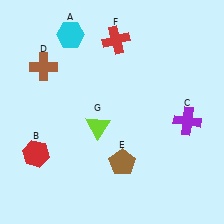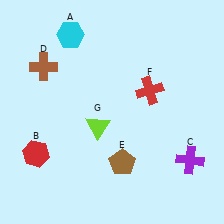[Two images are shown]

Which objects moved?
The objects that moved are: the purple cross (C), the red cross (F).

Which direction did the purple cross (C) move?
The purple cross (C) moved down.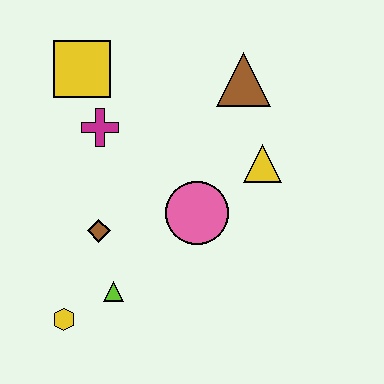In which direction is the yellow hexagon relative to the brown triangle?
The yellow hexagon is below the brown triangle.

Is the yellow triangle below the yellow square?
Yes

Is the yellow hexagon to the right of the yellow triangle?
No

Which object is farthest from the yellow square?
The yellow hexagon is farthest from the yellow square.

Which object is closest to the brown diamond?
The lime triangle is closest to the brown diamond.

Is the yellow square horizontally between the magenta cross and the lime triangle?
No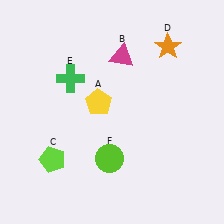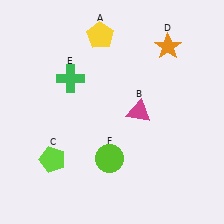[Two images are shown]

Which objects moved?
The objects that moved are: the yellow pentagon (A), the magenta triangle (B).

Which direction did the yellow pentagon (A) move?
The yellow pentagon (A) moved up.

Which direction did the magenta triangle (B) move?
The magenta triangle (B) moved down.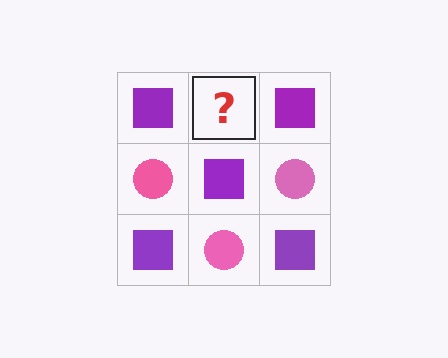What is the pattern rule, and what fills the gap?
The rule is that it alternates purple square and pink circle in a checkerboard pattern. The gap should be filled with a pink circle.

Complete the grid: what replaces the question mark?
The question mark should be replaced with a pink circle.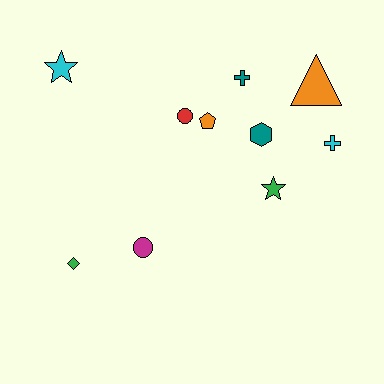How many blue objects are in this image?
There are no blue objects.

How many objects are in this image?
There are 10 objects.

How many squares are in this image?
There are no squares.